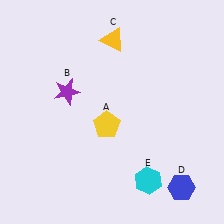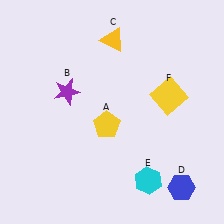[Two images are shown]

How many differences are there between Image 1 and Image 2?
There is 1 difference between the two images.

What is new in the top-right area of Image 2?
A yellow square (F) was added in the top-right area of Image 2.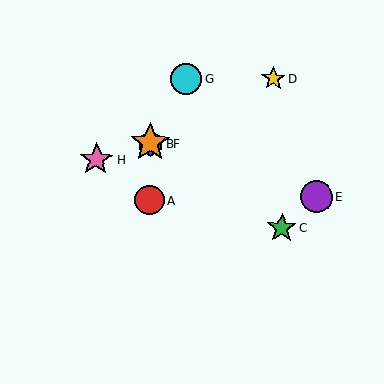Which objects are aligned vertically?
Objects A, B, F are aligned vertically.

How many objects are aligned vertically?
3 objects (A, B, F) are aligned vertically.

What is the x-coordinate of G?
Object G is at x≈186.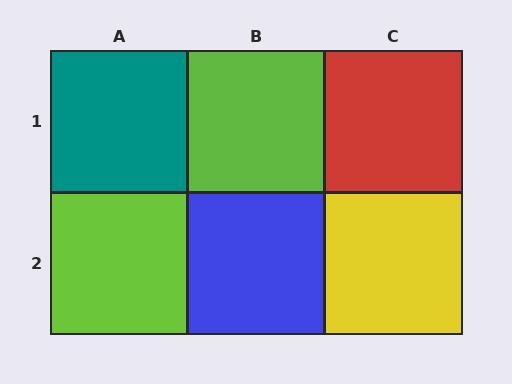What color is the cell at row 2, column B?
Blue.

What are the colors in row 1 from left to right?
Teal, lime, red.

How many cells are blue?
1 cell is blue.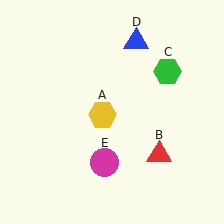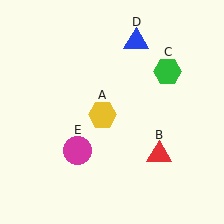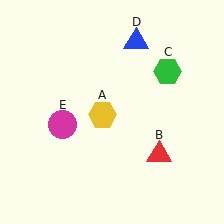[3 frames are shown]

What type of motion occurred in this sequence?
The magenta circle (object E) rotated clockwise around the center of the scene.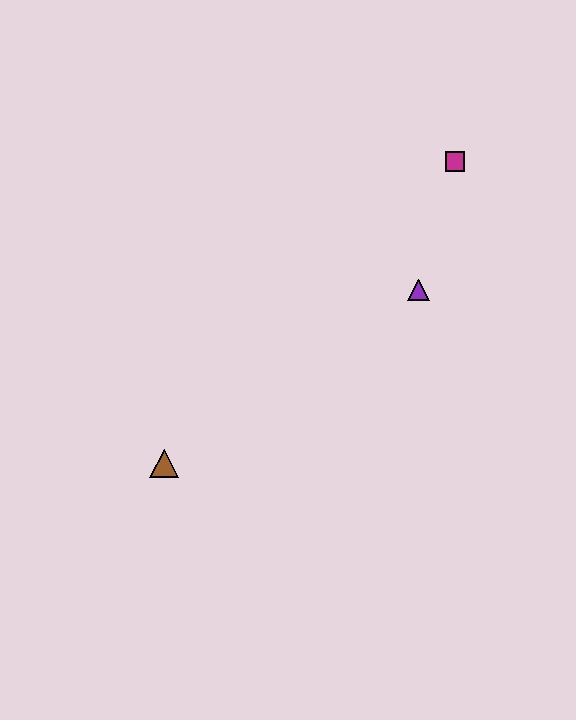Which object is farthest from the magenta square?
The brown triangle is farthest from the magenta square.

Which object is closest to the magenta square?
The purple triangle is closest to the magenta square.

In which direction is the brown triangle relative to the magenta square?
The brown triangle is below the magenta square.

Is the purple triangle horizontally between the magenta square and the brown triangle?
Yes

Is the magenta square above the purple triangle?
Yes